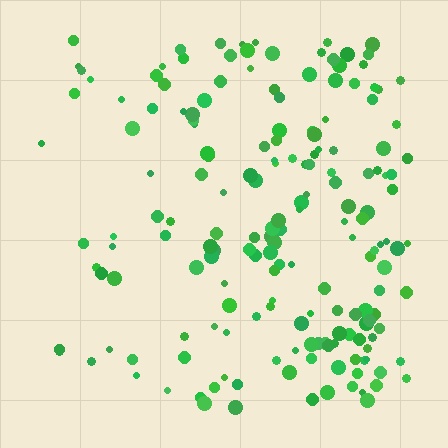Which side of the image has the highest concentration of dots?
The right.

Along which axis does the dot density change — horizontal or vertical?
Horizontal.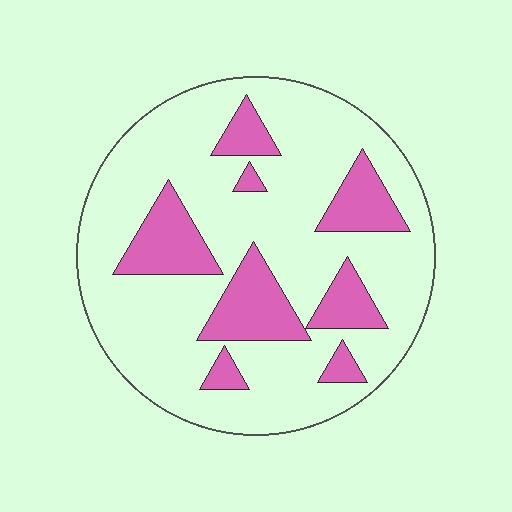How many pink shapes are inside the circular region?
8.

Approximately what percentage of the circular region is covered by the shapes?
Approximately 25%.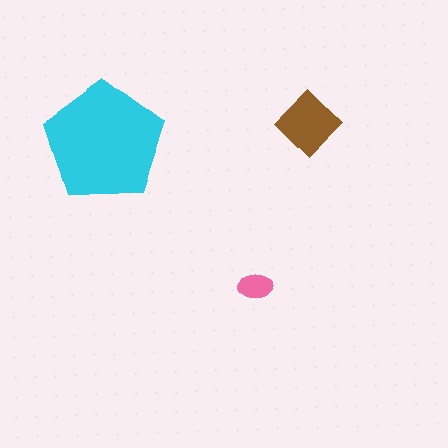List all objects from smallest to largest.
The pink ellipse, the brown diamond, the cyan pentagon.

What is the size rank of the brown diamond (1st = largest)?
2nd.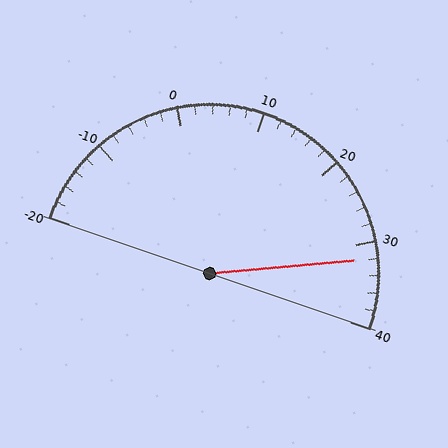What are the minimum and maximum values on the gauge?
The gauge ranges from -20 to 40.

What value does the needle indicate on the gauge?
The needle indicates approximately 32.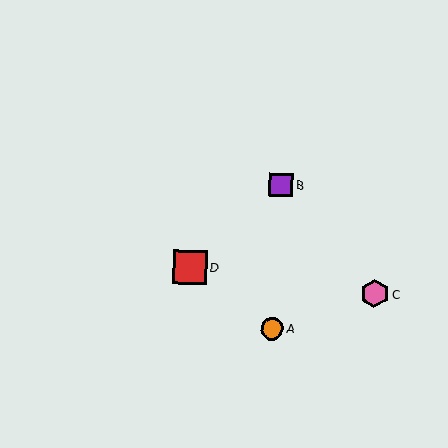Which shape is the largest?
The red square (labeled D) is the largest.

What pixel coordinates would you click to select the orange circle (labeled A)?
Click at (272, 328) to select the orange circle A.